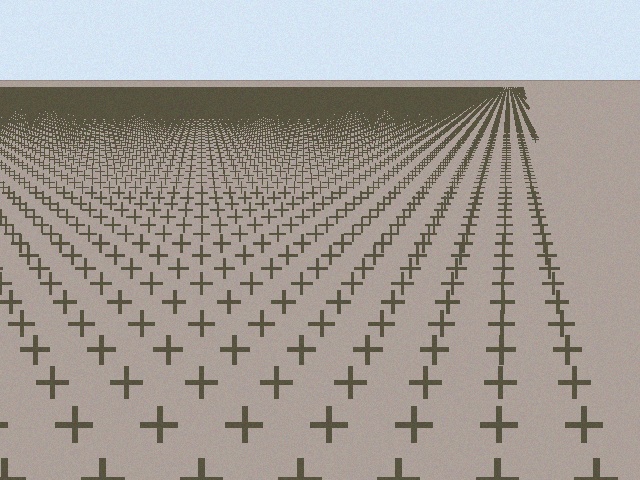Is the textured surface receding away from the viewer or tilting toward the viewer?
The surface is receding away from the viewer. Texture elements get smaller and denser toward the top.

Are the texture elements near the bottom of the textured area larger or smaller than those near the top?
Larger. Near the bottom, elements are closer to the viewer and appear at a bigger on-screen size.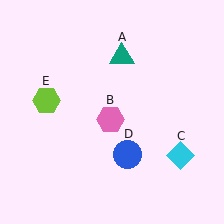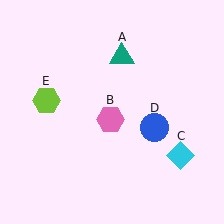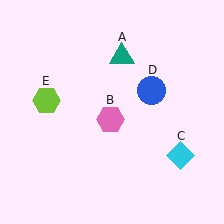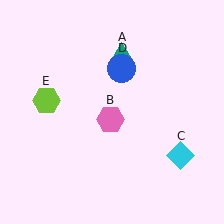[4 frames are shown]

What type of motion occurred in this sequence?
The blue circle (object D) rotated counterclockwise around the center of the scene.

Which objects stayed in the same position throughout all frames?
Teal triangle (object A) and pink hexagon (object B) and cyan diamond (object C) and lime hexagon (object E) remained stationary.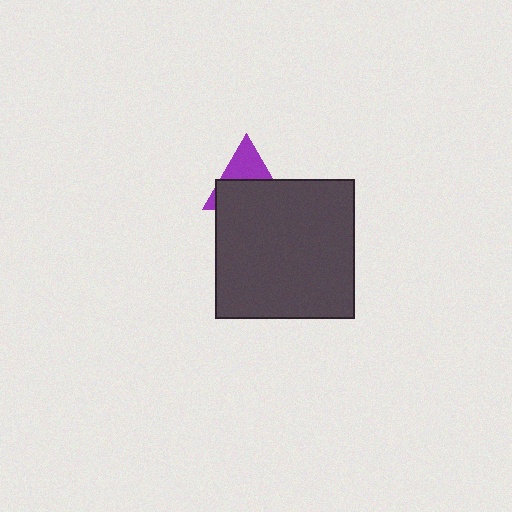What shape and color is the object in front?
The object in front is a dark gray square.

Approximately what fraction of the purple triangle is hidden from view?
Roughly 58% of the purple triangle is hidden behind the dark gray square.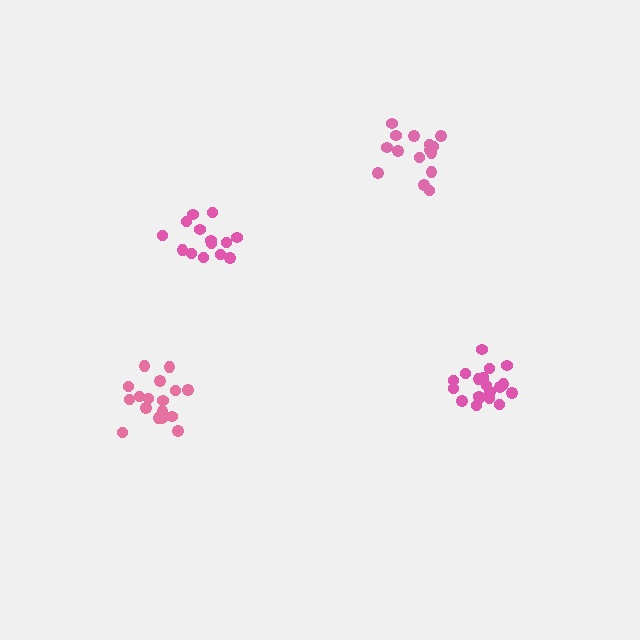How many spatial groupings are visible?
There are 4 spatial groupings.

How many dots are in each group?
Group 1: 15 dots, Group 2: 17 dots, Group 3: 19 dots, Group 4: 14 dots (65 total).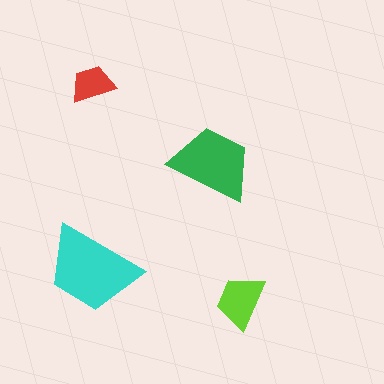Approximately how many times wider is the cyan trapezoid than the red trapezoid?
About 2 times wider.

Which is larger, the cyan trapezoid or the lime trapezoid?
The cyan one.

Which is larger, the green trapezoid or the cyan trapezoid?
The cyan one.